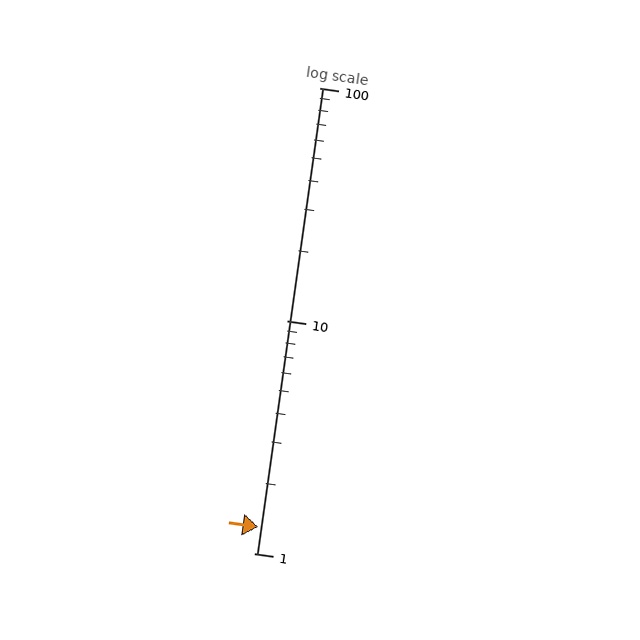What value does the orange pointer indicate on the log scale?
The pointer indicates approximately 1.3.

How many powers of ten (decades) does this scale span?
The scale spans 2 decades, from 1 to 100.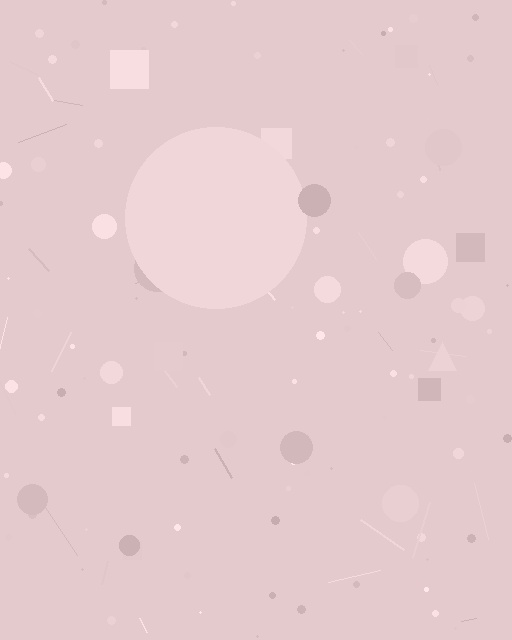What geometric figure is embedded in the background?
A circle is embedded in the background.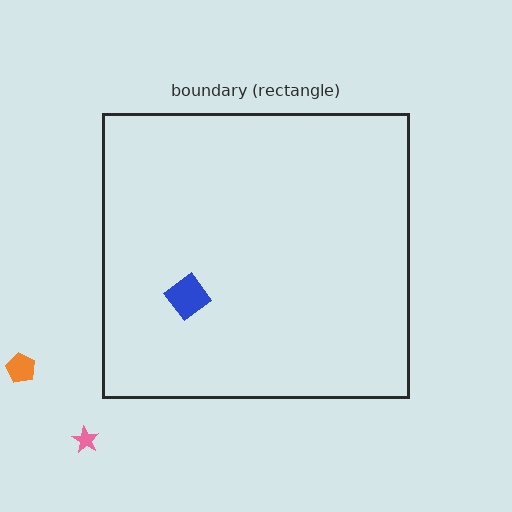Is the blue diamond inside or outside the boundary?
Inside.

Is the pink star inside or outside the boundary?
Outside.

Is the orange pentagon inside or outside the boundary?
Outside.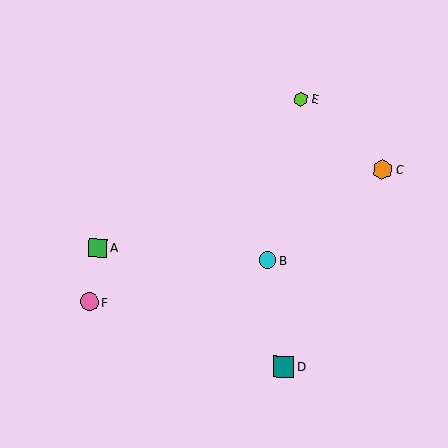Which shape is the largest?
The teal square (labeled D) is the largest.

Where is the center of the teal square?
The center of the teal square is at (284, 367).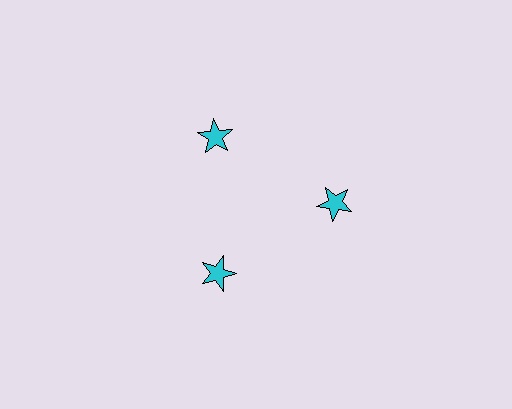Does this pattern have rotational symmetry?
Yes, this pattern has 3-fold rotational symmetry. It looks the same after rotating 120 degrees around the center.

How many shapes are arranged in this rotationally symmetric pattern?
There are 3 shapes, arranged in 3 groups of 1.